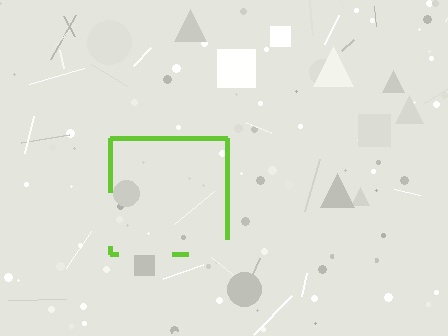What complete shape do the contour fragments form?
The contour fragments form a square.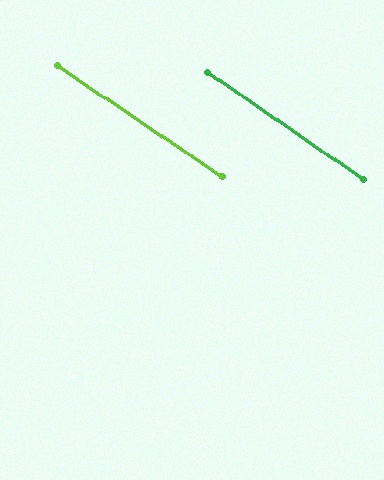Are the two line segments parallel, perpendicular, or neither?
Parallel — their directions differ by only 0.8°.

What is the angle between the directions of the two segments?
Approximately 1 degree.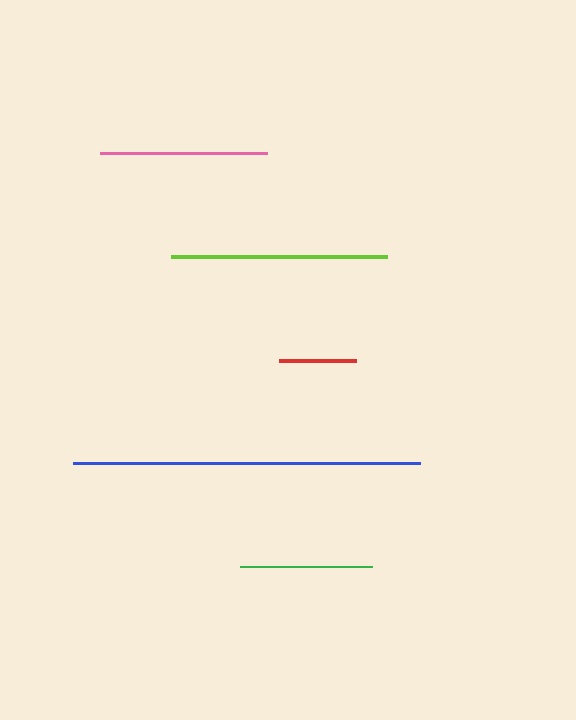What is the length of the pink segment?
The pink segment is approximately 168 pixels long.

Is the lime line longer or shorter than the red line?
The lime line is longer than the red line.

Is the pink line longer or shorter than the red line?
The pink line is longer than the red line.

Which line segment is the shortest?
The red line is the shortest at approximately 77 pixels.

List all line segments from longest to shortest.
From longest to shortest: blue, lime, pink, green, red.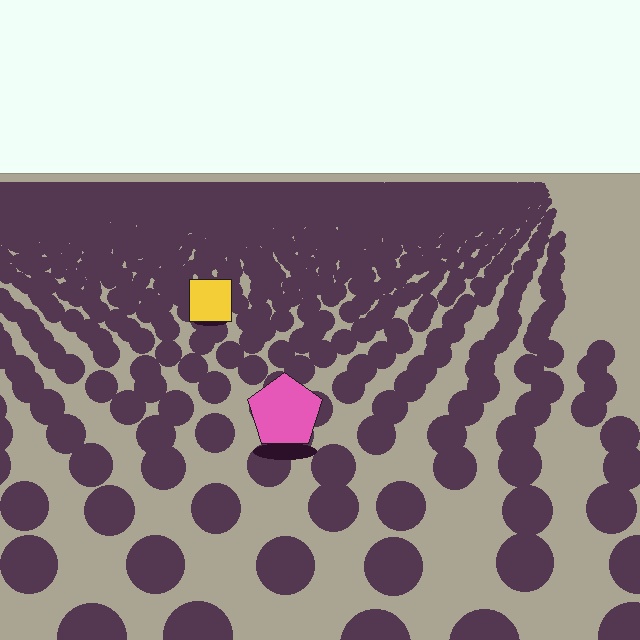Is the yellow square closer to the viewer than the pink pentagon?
No. The pink pentagon is closer — you can tell from the texture gradient: the ground texture is coarser near it.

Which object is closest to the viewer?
The pink pentagon is closest. The texture marks near it are larger and more spread out.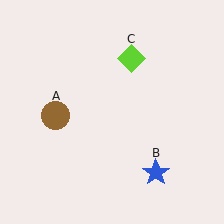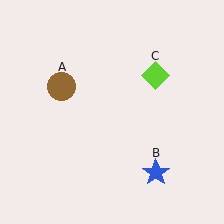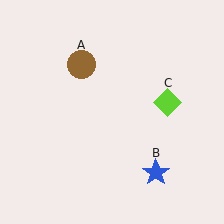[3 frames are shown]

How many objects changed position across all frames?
2 objects changed position: brown circle (object A), lime diamond (object C).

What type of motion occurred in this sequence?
The brown circle (object A), lime diamond (object C) rotated clockwise around the center of the scene.